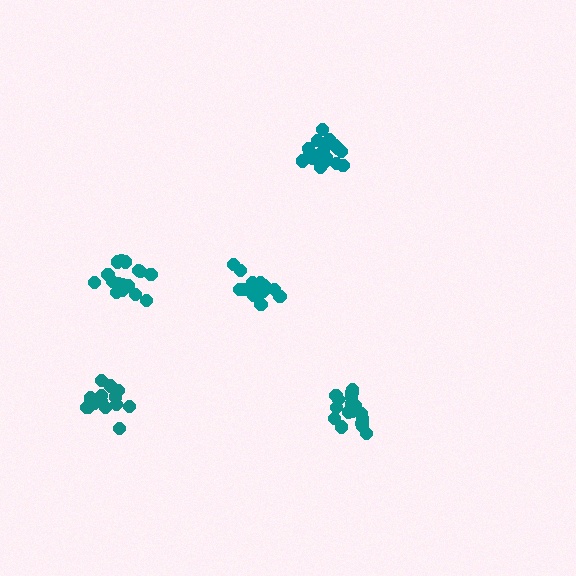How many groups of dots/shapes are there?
There are 5 groups.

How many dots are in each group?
Group 1: 18 dots, Group 2: 14 dots, Group 3: 18 dots, Group 4: 17 dots, Group 5: 16 dots (83 total).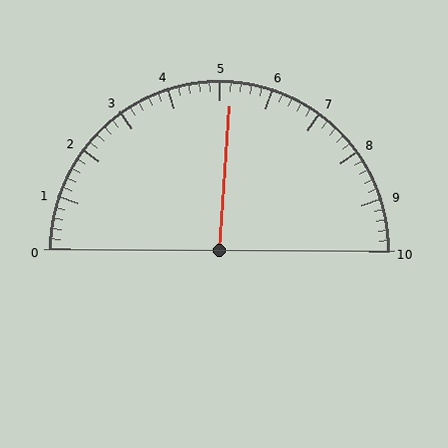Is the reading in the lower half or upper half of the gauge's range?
The reading is in the upper half of the range (0 to 10).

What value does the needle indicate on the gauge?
The needle indicates approximately 5.2.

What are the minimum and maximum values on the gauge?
The gauge ranges from 0 to 10.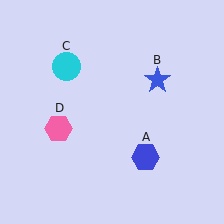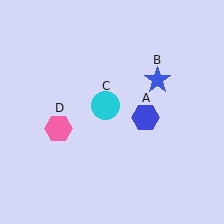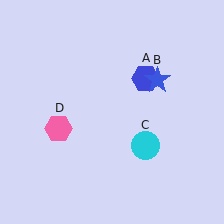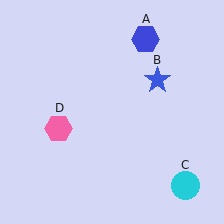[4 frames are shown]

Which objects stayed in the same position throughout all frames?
Blue star (object B) and pink hexagon (object D) remained stationary.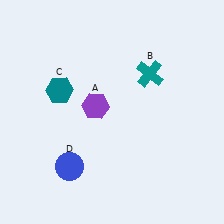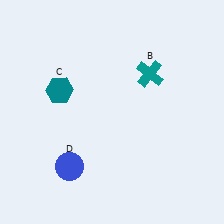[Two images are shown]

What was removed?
The purple hexagon (A) was removed in Image 2.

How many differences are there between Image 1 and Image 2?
There is 1 difference between the two images.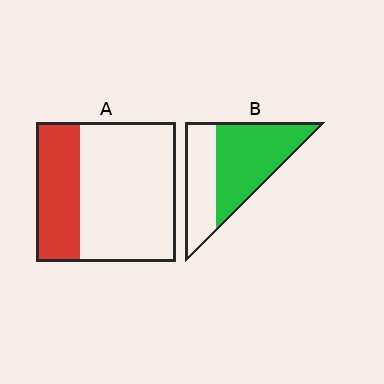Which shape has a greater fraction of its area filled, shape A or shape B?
Shape B.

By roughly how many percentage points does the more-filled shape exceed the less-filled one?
By roughly 30 percentage points (B over A).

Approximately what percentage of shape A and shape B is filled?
A is approximately 30% and B is approximately 60%.